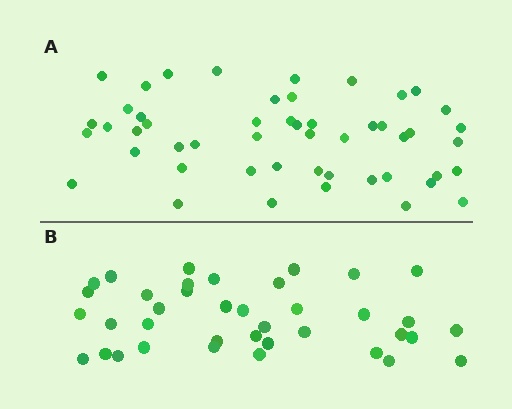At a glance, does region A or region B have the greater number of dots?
Region A (the top region) has more dots.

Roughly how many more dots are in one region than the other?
Region A has roughly 12 or so more dots than region B.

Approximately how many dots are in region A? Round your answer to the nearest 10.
About 50 dots.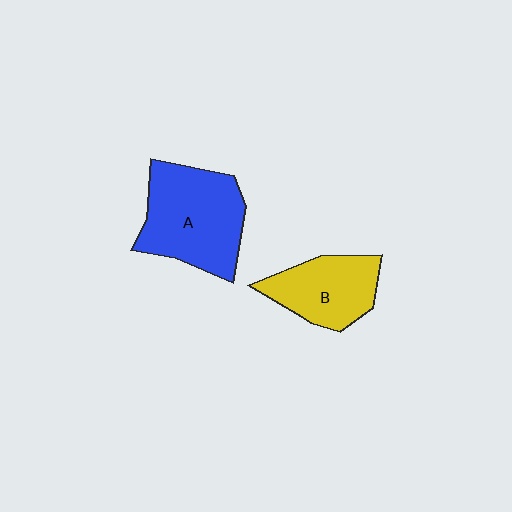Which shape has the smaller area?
Shape B (yellow).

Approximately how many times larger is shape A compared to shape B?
Approximately 1.5 times.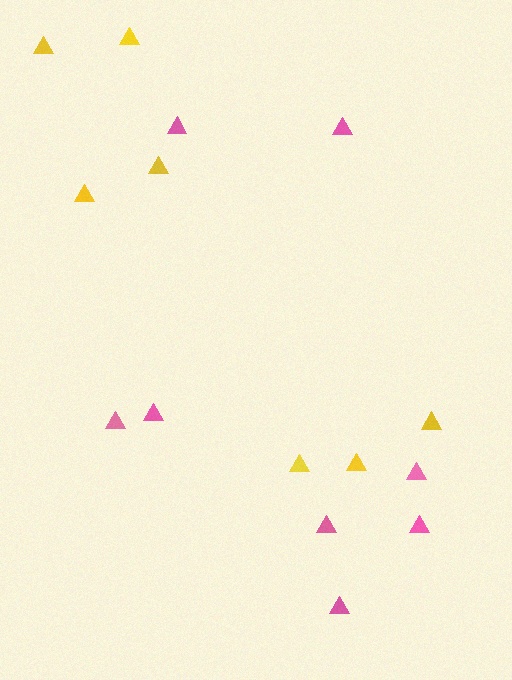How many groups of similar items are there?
There are 2 groups: one group of pink triangles (8) and one group of yellow triangles (7).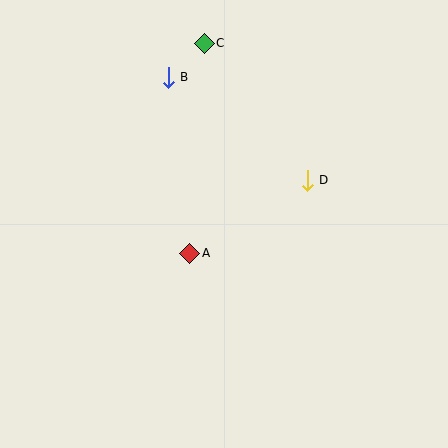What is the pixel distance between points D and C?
The distance between D and C is 172 pixels.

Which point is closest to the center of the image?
Point A at (190, 253) is closest to the center.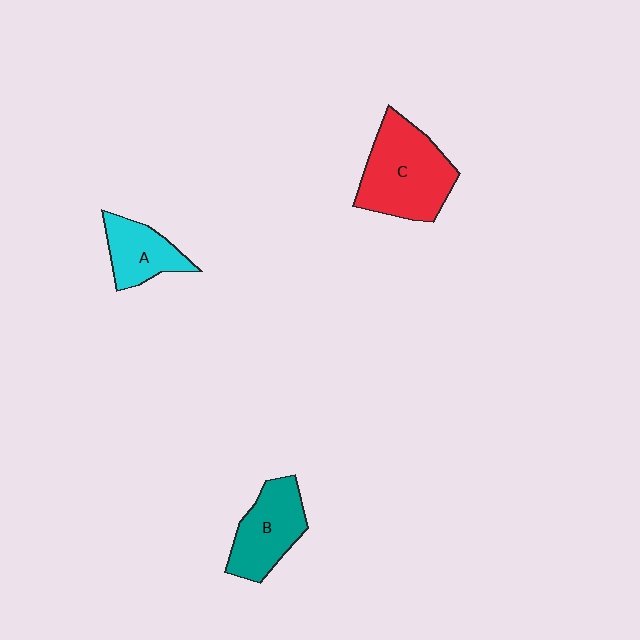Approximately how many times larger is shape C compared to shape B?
Approximately 1.4 times.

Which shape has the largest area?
Shape C (red).